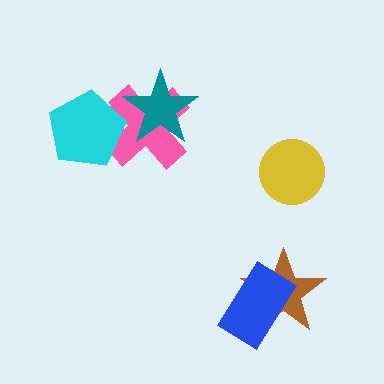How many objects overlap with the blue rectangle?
1 object overlaps with the blue rectangle.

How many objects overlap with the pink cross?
2 objects overlap with the pink cross.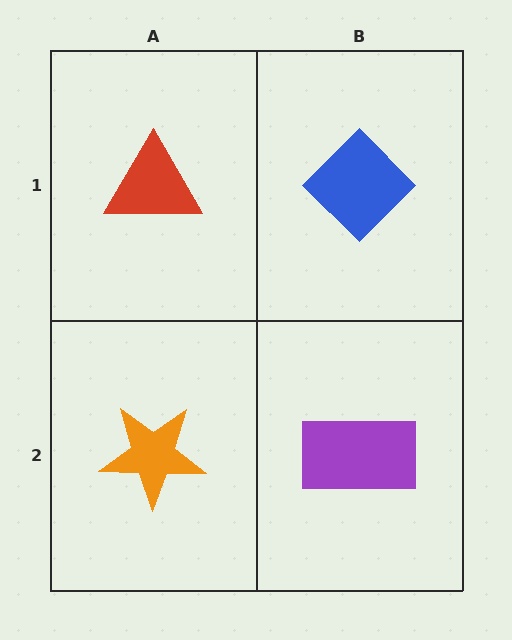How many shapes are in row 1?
2 shapes.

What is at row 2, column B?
A purple rectangle.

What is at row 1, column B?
A blue diamond.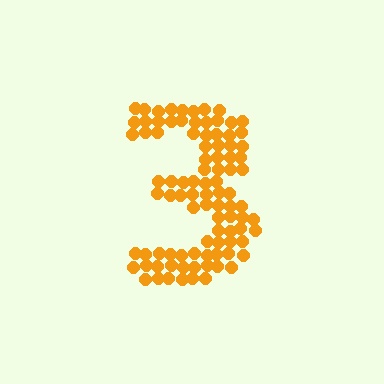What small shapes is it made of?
It is made of small circles.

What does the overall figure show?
The overall figure shows the digit 3.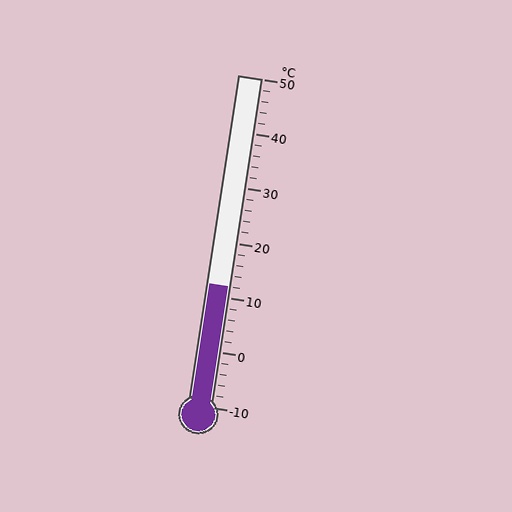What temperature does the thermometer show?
The thermometer shows approximately 12°C.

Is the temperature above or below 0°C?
The temperature is above 0°C.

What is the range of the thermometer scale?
The thermometer scale ranges from -10°C to 50°C.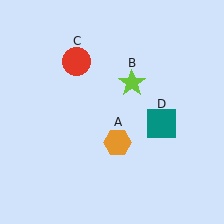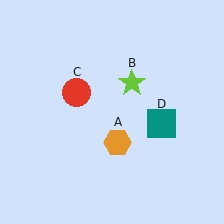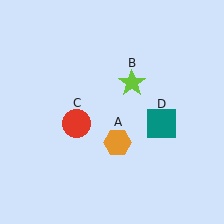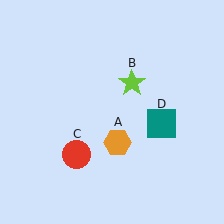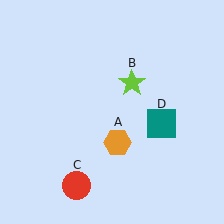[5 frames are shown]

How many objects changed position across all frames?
1 object changed position: red circle (object C).